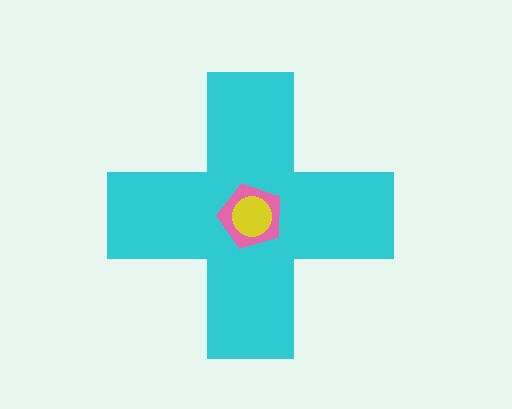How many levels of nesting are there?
3.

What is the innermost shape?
The yellow circle.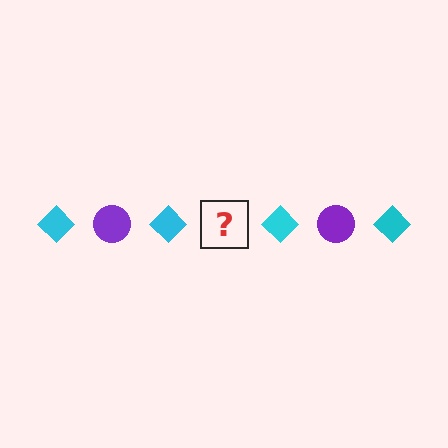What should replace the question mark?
The question mark should be replaced with a purple circle.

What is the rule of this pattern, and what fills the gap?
The rule is that the pattern alternates between cyan diamond and purple circle. The gap should be filled with a purple circle.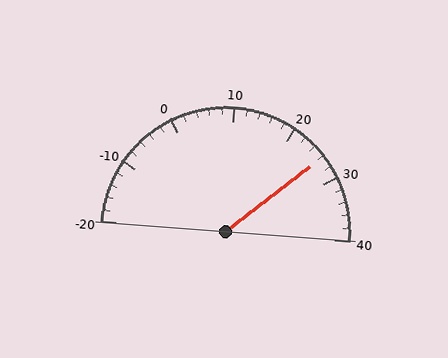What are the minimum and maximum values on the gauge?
The gauge ranges from -20 to 40.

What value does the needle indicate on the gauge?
The needle indicates approximately 26.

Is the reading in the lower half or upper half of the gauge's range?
The reading is in the upper half of the range (-20 to 40).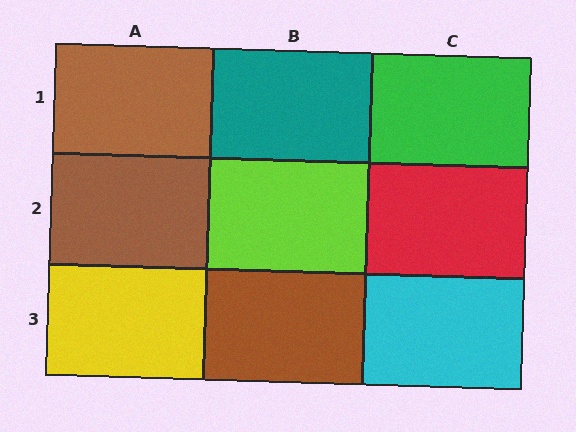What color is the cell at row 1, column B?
Teal.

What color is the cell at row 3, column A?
Yellow.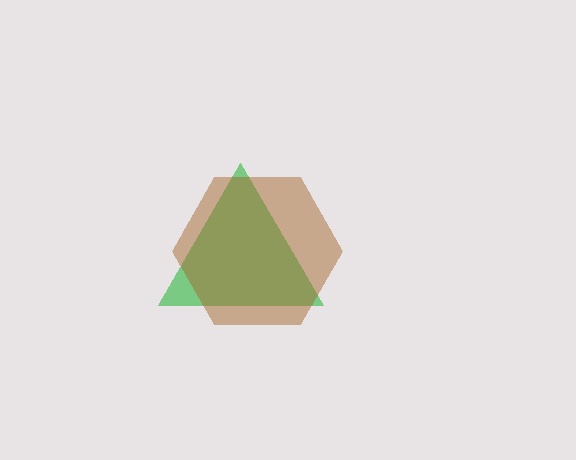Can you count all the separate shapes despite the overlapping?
Yes, there are 2 separate shapes.